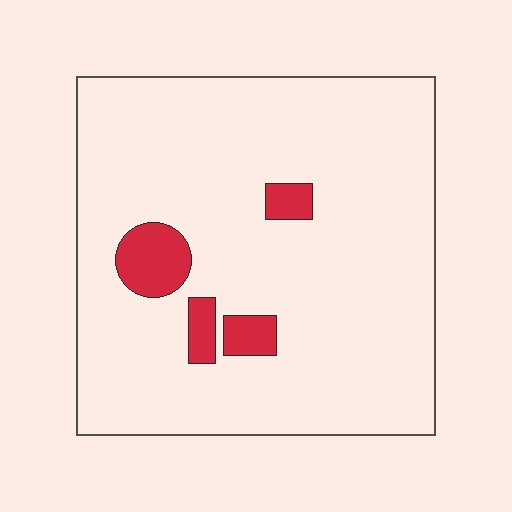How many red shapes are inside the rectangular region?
4.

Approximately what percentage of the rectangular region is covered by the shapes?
Approximately 10%.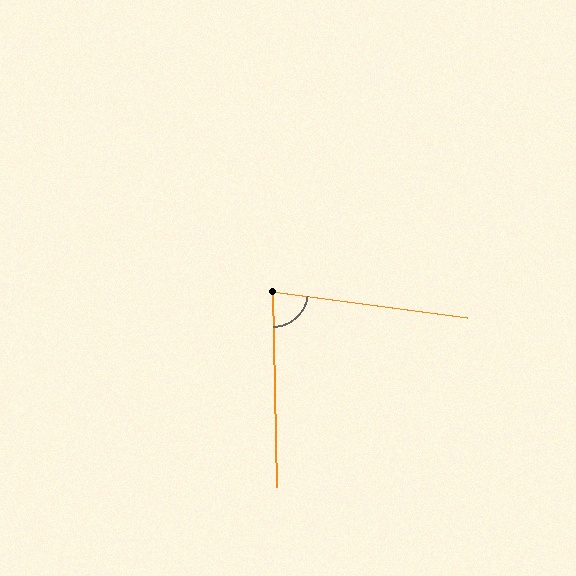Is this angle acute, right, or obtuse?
It is acute.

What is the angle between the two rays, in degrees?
Approximately 81 degrees.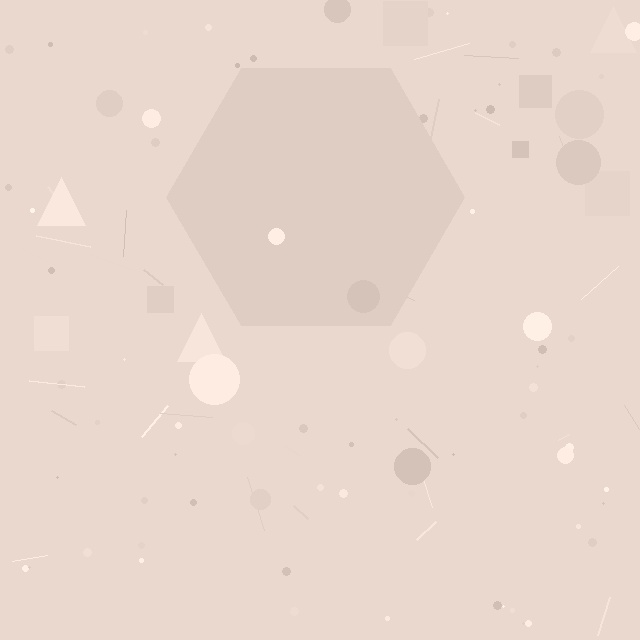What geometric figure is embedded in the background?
A hexagon is embedded in the background.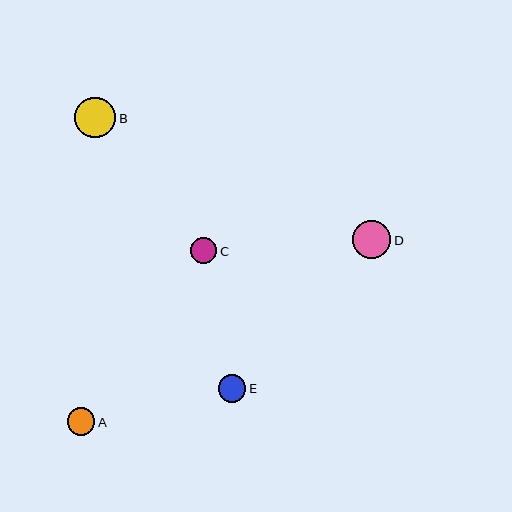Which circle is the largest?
Circle B is the largest with a size of approximately 41 pixels.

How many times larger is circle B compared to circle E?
Circle B is approximately 1.5 times the size of circle E.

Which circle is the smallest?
Circle C is the smallest with a size of approximately 26 pixels.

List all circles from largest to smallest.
From largest to smallest: B, D, E, A, C.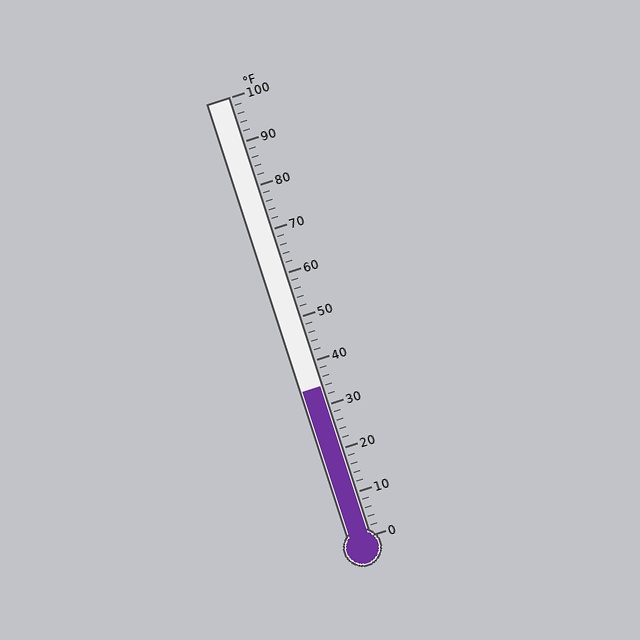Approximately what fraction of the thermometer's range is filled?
The thermometer is filled to approximately 35% of its range.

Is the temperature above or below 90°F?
The temperature is below 90°F.